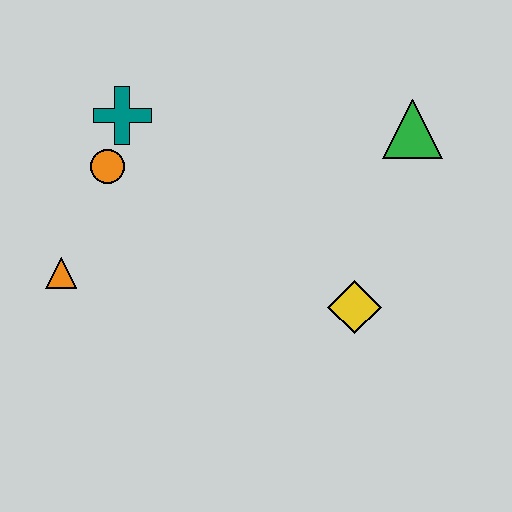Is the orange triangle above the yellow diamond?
Yes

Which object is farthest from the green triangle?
The orange triangle is farthest from the green triangle.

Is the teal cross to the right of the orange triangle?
Yes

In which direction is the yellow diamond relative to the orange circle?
The yellow diamond is to the right of the orange circle.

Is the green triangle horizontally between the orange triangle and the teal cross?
No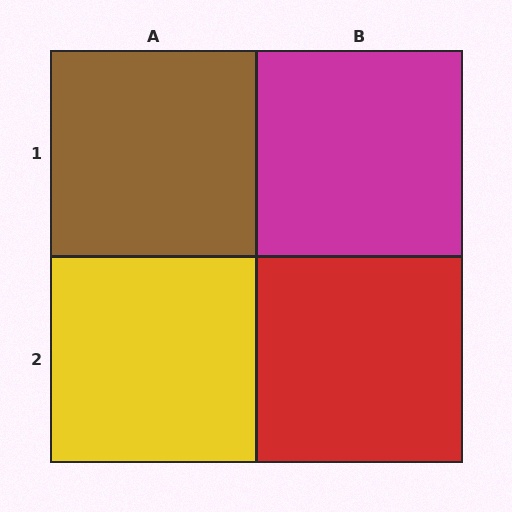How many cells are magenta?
1 cell is magenta.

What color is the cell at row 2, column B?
Red.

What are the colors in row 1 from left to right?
Brown, magenta.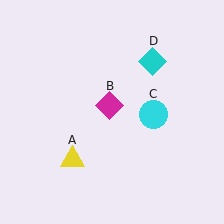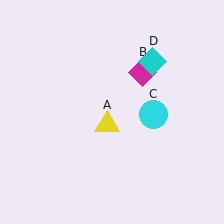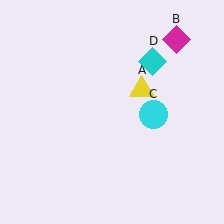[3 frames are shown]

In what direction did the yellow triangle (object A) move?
The yellow triangle (object A) moved up and to the right.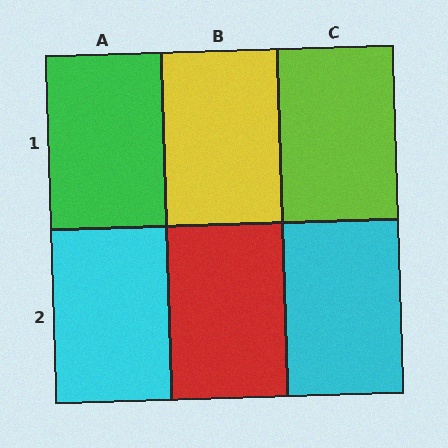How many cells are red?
1 cell is red.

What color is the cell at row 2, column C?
Cyan.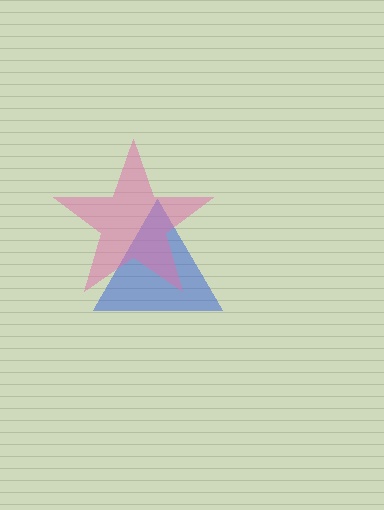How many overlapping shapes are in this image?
There are 2 overlapping shapes in the image.